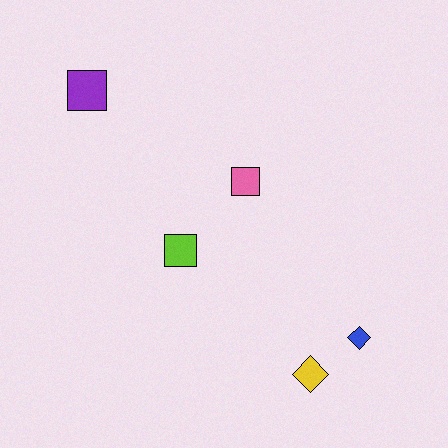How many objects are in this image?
There are 5 objects.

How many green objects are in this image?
There are no green objects.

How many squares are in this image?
There are 3 squares.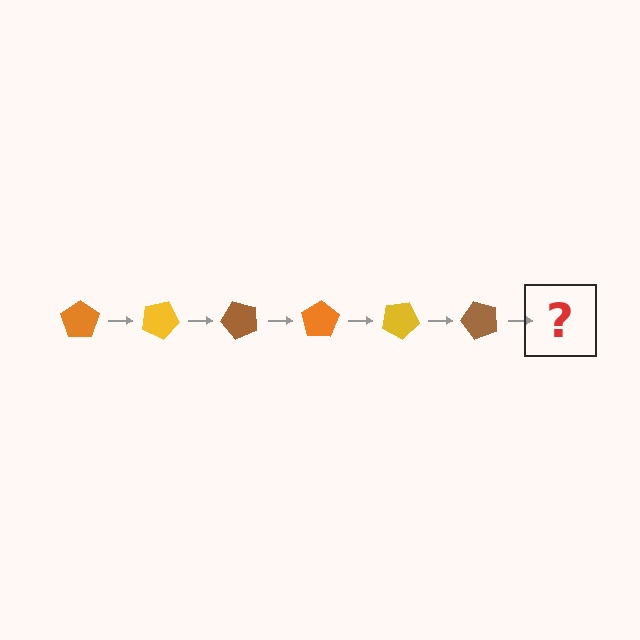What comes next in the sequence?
The next element should be an orange pentagon, rotated 150 degrees from the start.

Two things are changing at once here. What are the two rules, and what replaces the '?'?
The two rules are that it rotates 25 degrees each step and the color cycles through orange, yellow, and brown. The '?' should be an orange pentagon, rotated 150 degrees from the start.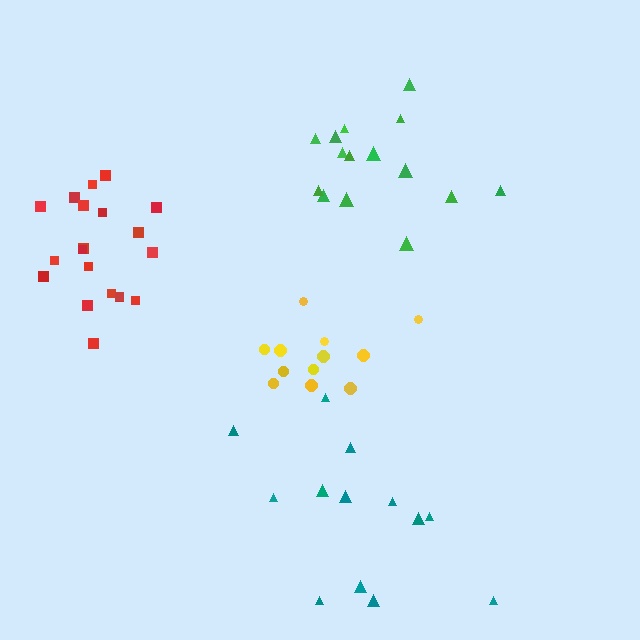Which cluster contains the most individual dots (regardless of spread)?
Red (20).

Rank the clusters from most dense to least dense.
red, yellow, green, teal.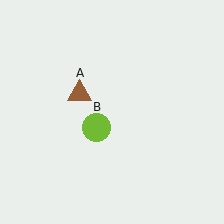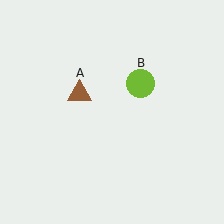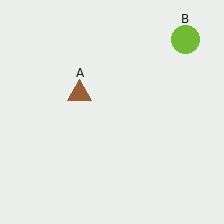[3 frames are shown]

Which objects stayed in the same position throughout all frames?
Brown triangle (object A) remained stationary.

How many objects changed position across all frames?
1 object changed position: lime circle (object B).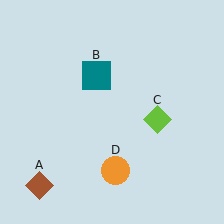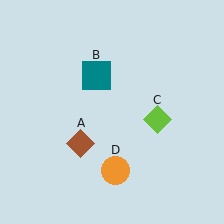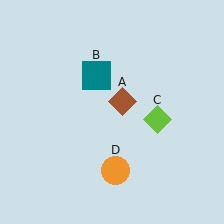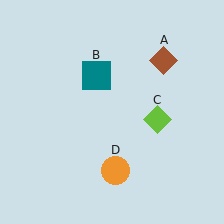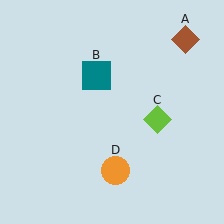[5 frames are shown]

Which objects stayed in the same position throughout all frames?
Teal square (object B) and lime diamond (object C) and orange circle (object D) remained stationary.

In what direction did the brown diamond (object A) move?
The brown diamond (object A) moved up and to the right.